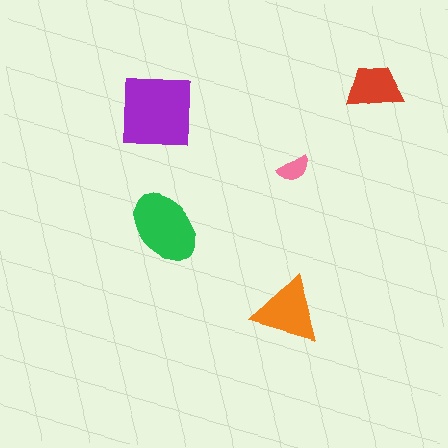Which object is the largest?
The purple square.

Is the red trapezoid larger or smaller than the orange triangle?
Smaller.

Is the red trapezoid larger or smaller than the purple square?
Smaller.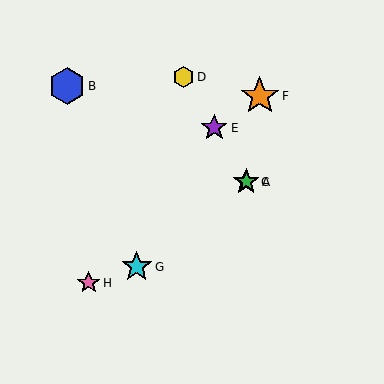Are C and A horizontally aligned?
Yes, both are at y≈182.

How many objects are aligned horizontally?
2 objects (A, C) are aligned horizontally.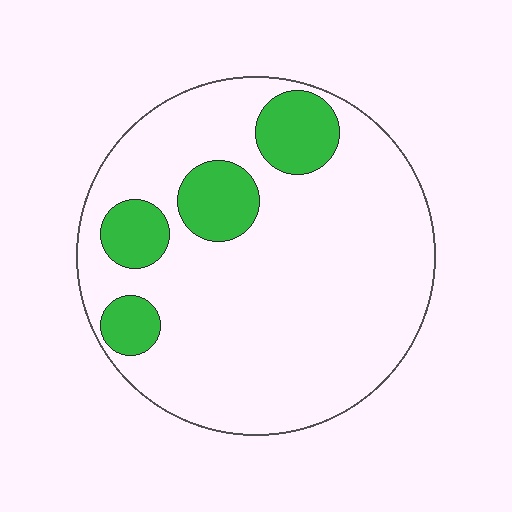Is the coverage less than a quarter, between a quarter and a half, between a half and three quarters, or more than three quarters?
Less than a quarter.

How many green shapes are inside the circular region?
4.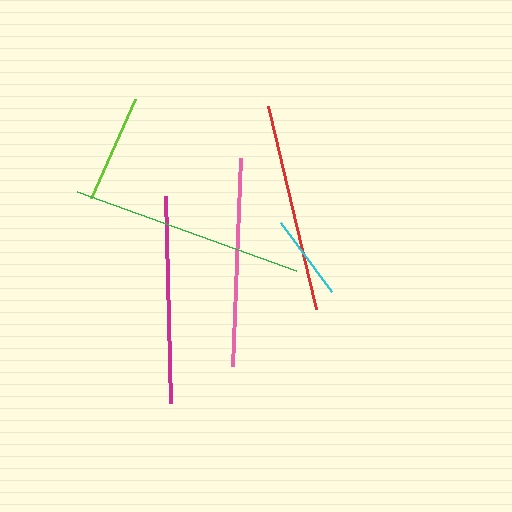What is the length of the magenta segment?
The magenta segment is approximately 207 pixels long.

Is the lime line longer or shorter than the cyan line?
The lime line is longer than the cyan line.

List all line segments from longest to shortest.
From longest to shortest: green, red, pink, magenta, lime, cyan.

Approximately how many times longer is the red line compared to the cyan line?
The red line is approximately 2.4 times the length of the cyan line.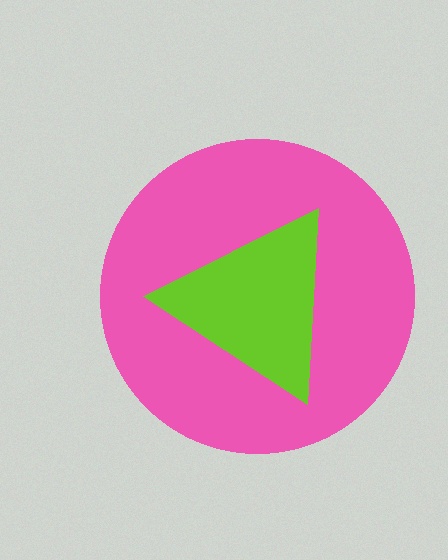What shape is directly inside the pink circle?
The lime triangle.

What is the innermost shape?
The lime triangle.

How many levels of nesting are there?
2.